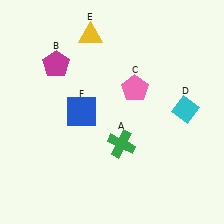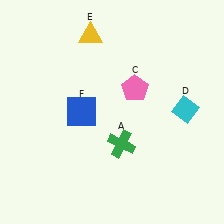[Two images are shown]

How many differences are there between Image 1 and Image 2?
There is 1 difference between the two images.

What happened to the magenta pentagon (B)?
The magenta pentagon (B) was removed in Image 2. It was in the top-left area of Image 1.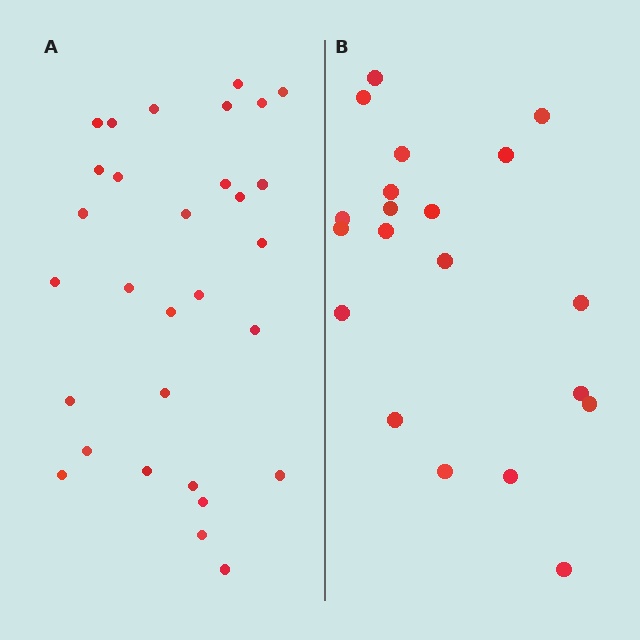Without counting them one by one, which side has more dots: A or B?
Region A (the left region) has more dots.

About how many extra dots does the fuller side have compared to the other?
Region A has roughly 10 or so more dots than region B.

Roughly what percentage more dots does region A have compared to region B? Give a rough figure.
About 50% more.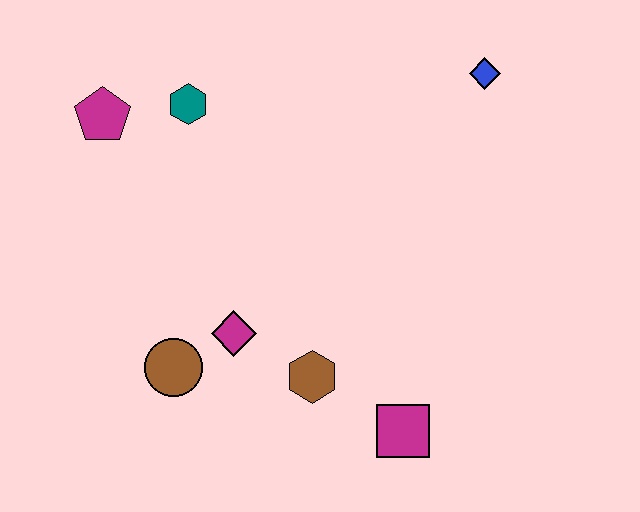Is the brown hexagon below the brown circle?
Yes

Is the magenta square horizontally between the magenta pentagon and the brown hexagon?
No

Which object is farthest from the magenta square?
The magenta pentagon is farthest from the magenta square.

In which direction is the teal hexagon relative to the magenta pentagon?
The teal hexagon is to the right of the magenta pentagon.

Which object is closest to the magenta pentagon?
The teal hexagon is closest to the magenta pentagon.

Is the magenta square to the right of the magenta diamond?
Yes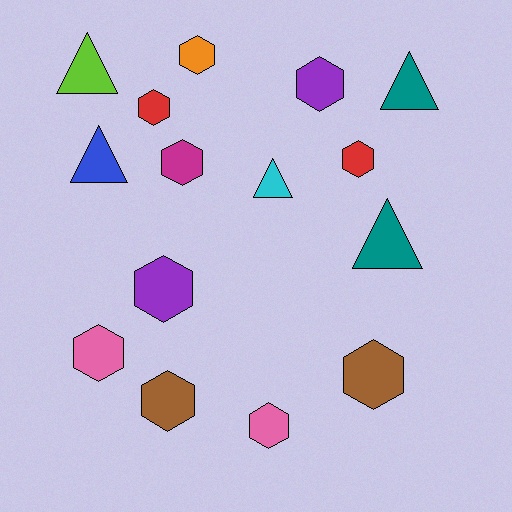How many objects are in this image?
There are 15 objects.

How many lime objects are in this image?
There is 1 lime object.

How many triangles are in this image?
There are 5 triangles.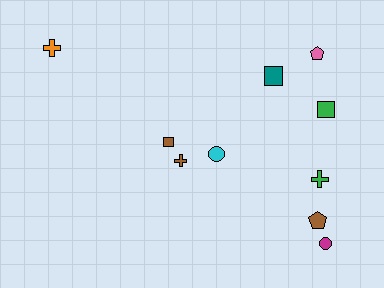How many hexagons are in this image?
There are no hexagons.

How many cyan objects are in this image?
There is 1 cyan object.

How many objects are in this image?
There are 10 objects.